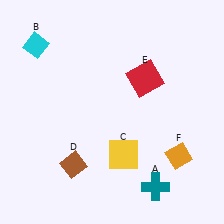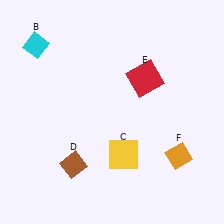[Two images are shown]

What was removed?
The teal cross (A) was removed in Image 2.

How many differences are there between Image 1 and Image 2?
There is 1 difference between the two images.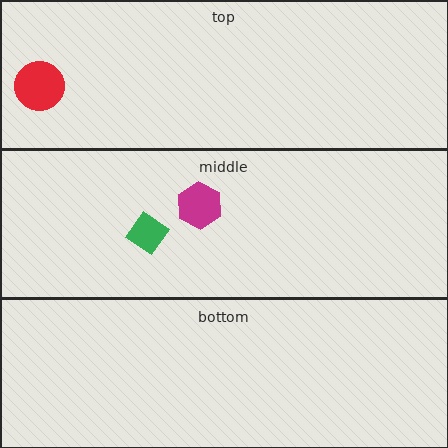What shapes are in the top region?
The red circle.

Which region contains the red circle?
The top region.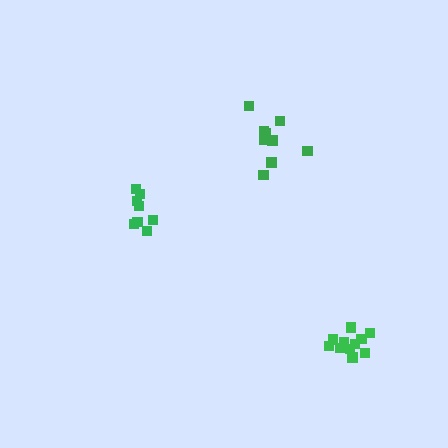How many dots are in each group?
Group 1: 8 dots, Group 2: 11 dots, Group 3: 9 dots (28 total).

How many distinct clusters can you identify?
There are 3 distinct clusters.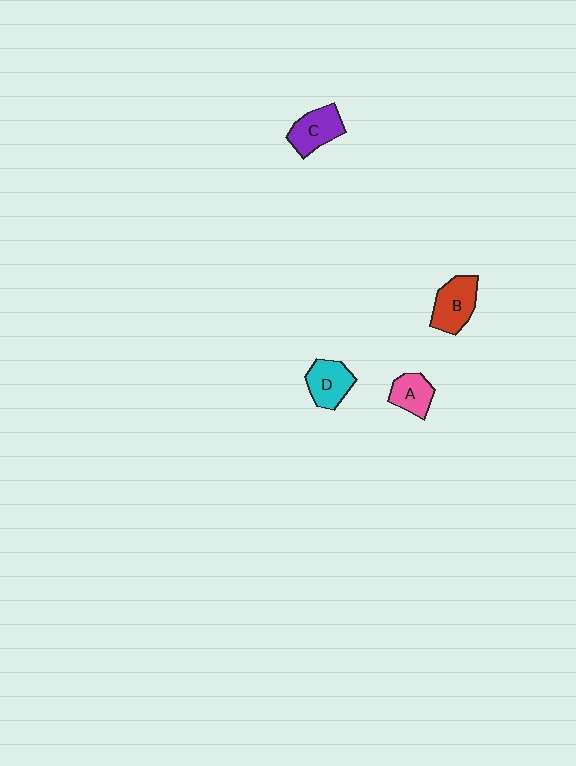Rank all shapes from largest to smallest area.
From largest to smallest: B (red), C (purple), D (cyan), A (pink).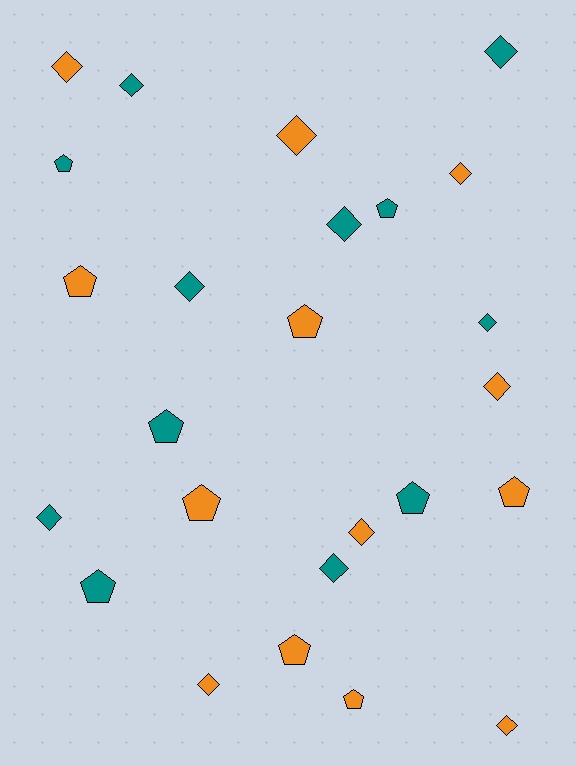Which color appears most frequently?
Orange, with 13 objects.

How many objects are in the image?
There are 25 objects.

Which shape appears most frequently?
Diamond, with 14 objects.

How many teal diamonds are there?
There are 7 teal diamonds.